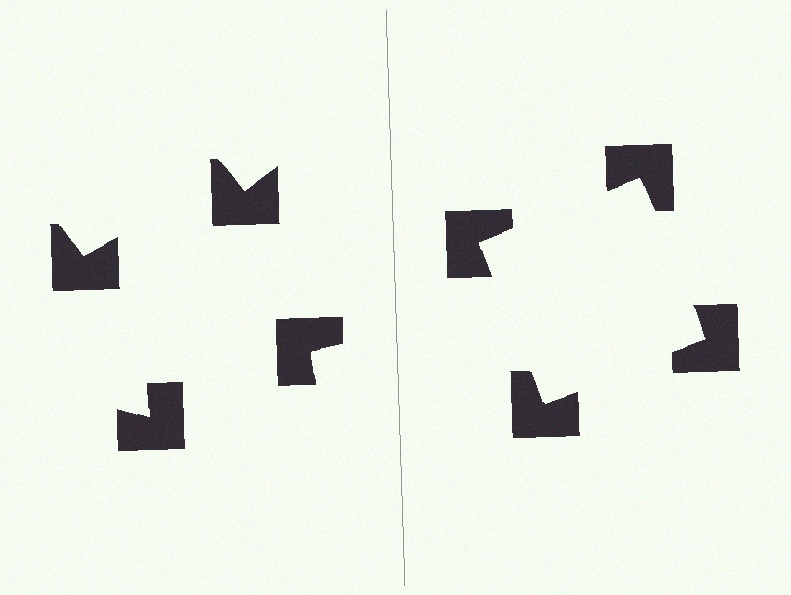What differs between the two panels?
The notched squares are positioned identically on both sides; only the wedge orientations differ. On the right they align to a square; on the left they are misaligned.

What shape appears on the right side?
An illusory square.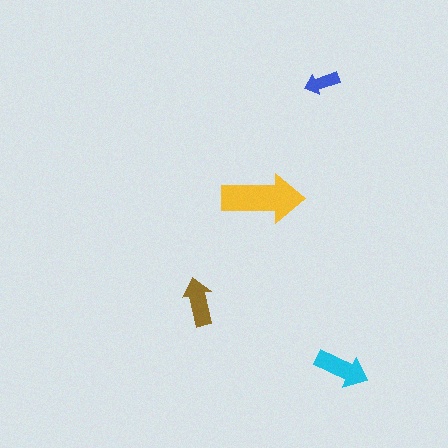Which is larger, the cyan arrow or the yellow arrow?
The yellow one.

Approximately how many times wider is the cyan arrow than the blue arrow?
About 1.5 times wider.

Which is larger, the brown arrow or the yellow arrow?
The yellow one.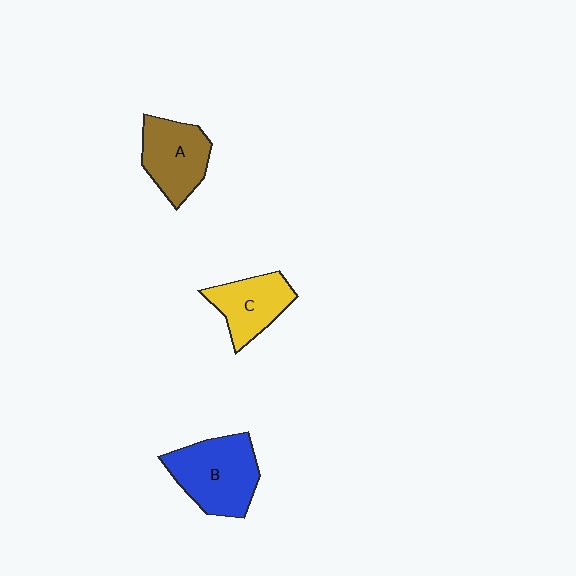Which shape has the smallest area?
Shape C (yellow).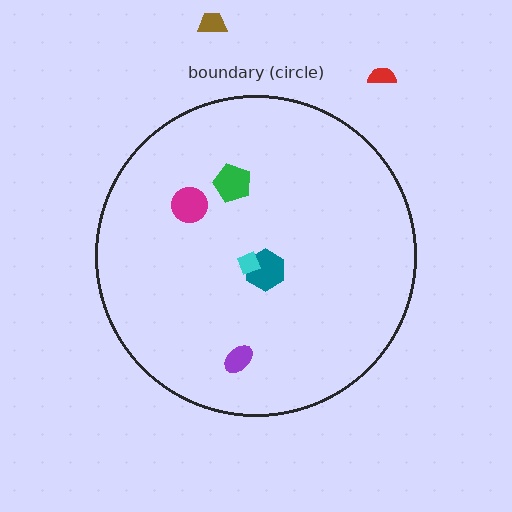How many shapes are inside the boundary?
5 inside, 2 outside.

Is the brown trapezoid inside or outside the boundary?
Outside.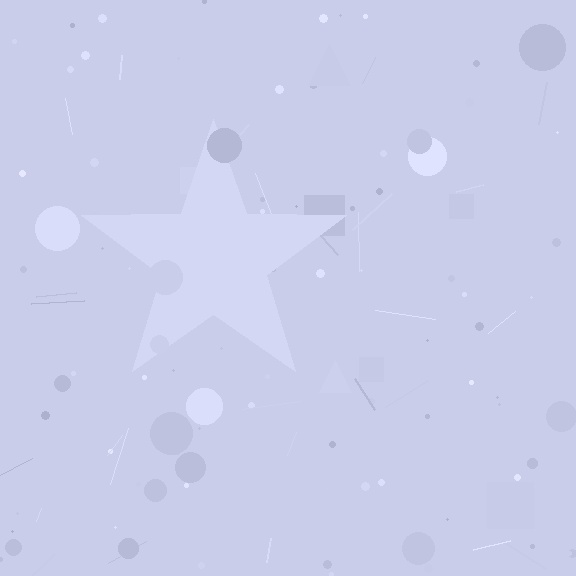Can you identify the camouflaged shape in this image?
The camouflaged shape is a star.